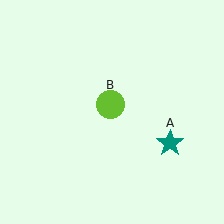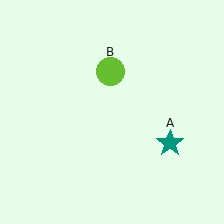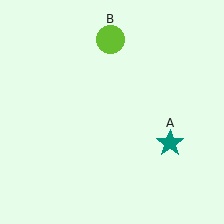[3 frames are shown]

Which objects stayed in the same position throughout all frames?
Teal star (object A) remained stationary.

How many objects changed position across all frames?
1 object changed position: lime circle (object B).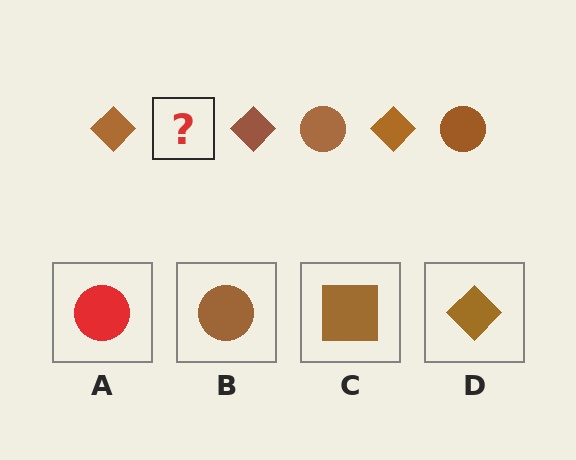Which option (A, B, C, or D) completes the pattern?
B.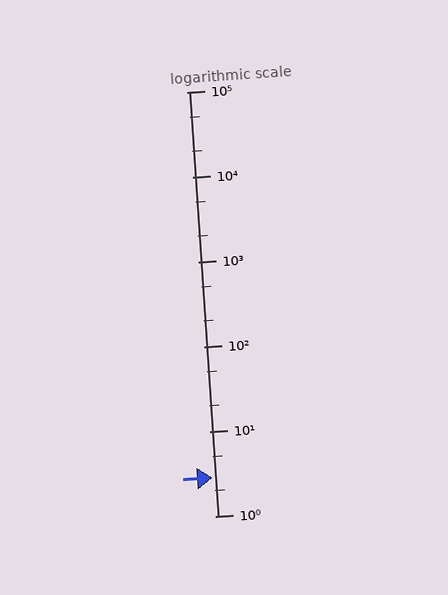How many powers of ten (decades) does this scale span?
The scale spans 5 decades, from 1 to 100000.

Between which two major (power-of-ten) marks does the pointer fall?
The pointer is between 1 and 10.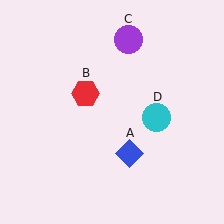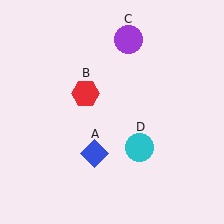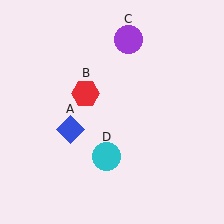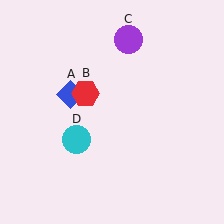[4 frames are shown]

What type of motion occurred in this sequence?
The blue diamond (object A), cyan circle (object D) rotated clockwise around the center of the scene.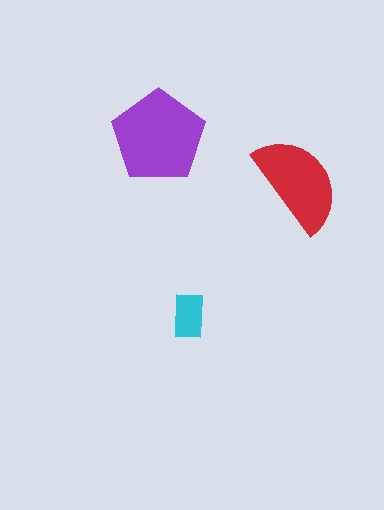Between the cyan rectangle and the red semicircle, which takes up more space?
The red semicircle.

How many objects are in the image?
There are 3 objects in the image.